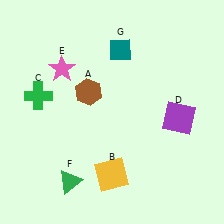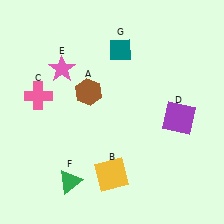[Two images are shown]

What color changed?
The cross (C) changed from green in Image 1 to pink in Image 2.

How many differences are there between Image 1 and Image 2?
There is 1 difference between the two images.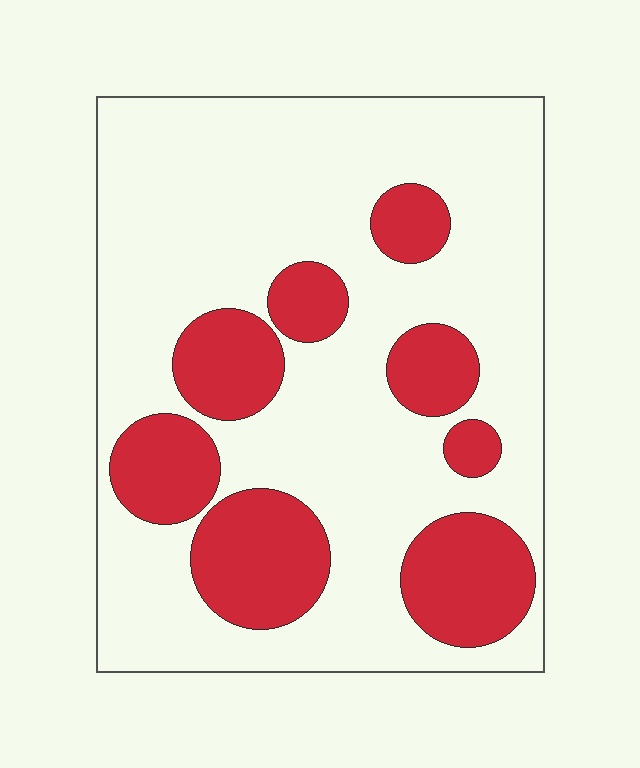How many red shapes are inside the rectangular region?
8.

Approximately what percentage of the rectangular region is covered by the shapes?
Approximately 25%.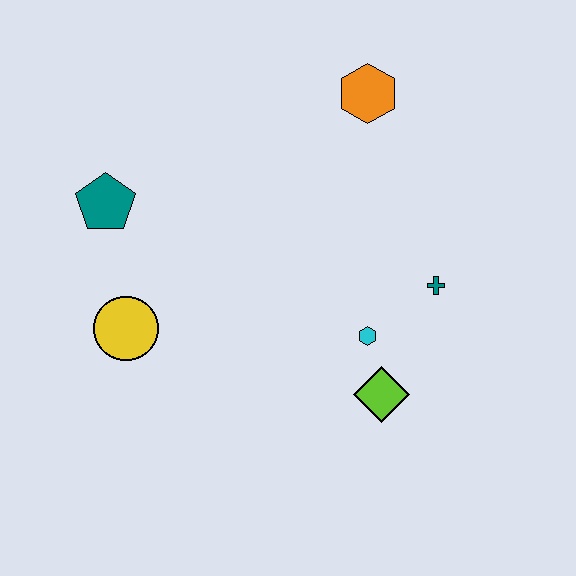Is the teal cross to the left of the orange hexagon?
No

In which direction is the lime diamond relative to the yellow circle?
The lime diamond is to the right of the yellow circle.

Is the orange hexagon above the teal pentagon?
Yes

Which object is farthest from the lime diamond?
The teal pentagon is farthest from the lime diamond.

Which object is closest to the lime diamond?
The cyan hexagon is closest to the lime diamond.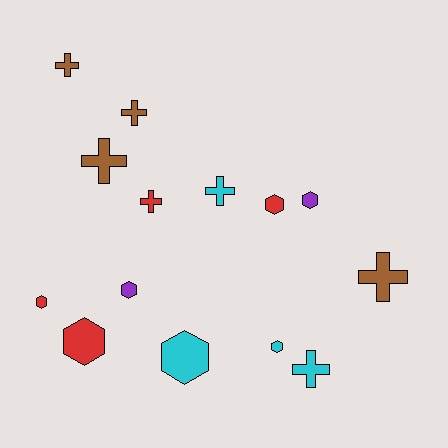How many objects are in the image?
There are 14 objects.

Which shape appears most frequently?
Hexagon, with 7 objects.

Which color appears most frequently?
Brown, with 4 objects.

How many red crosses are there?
There is 1 red cross.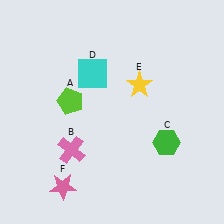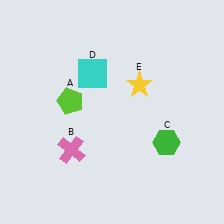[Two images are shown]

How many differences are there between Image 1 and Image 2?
There is 1 difference between the two images.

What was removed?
The pink star (F) was removed in Image 2.